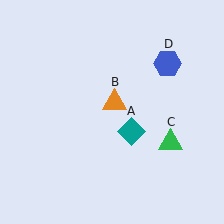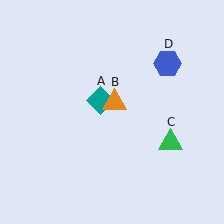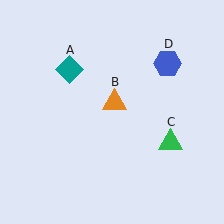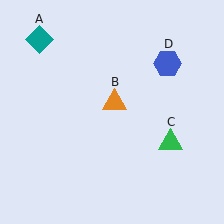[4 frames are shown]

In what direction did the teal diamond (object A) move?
The teal diamond (object A) moved up and to the left.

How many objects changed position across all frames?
1 object changed position: teal diamond (object A).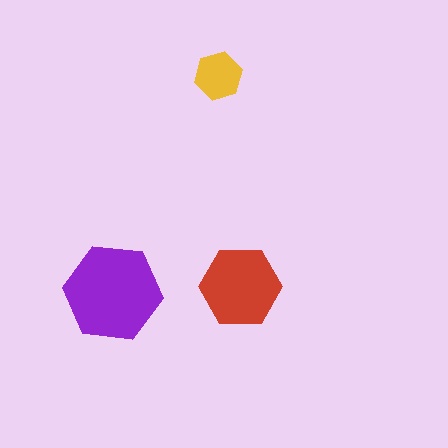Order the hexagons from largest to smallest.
the purple one, the red one, the yellow one.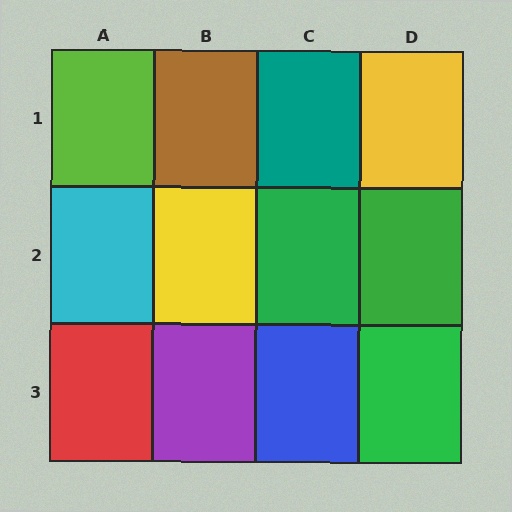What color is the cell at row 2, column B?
Yellow.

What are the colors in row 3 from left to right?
Red, purple, blue, green.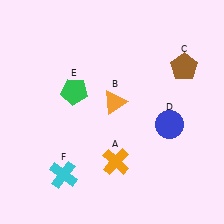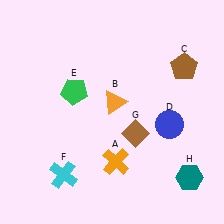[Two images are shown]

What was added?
A brown diamond (G), a teal hexagon (H) were added in Image 2.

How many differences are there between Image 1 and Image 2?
There are 2 differences between the two images.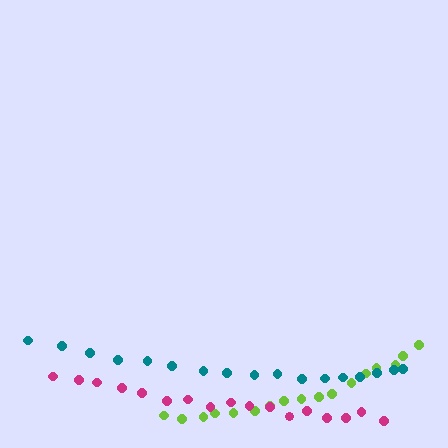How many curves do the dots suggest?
There are 3 distinct paths.